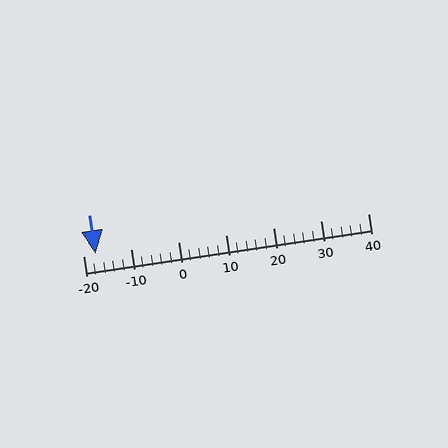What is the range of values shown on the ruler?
The ruler shows values from -20 to 40.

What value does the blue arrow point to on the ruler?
The blue arrow points to approximately -17.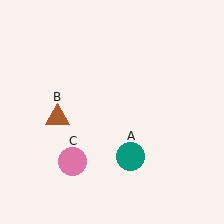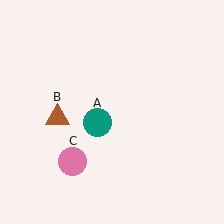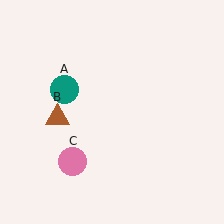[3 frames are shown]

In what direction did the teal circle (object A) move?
The teal circle (object A) moved up and to the left.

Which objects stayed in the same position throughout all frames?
Brown triangle (object B) and pink circle (object C) remained stationary.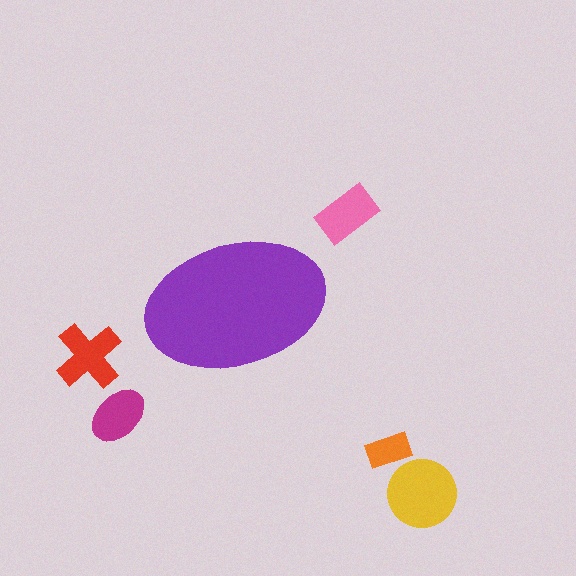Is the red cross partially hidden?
No, the red cross is fully visible.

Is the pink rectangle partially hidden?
No, the pink rectangle is fully visible.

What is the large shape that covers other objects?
A purple ellipse.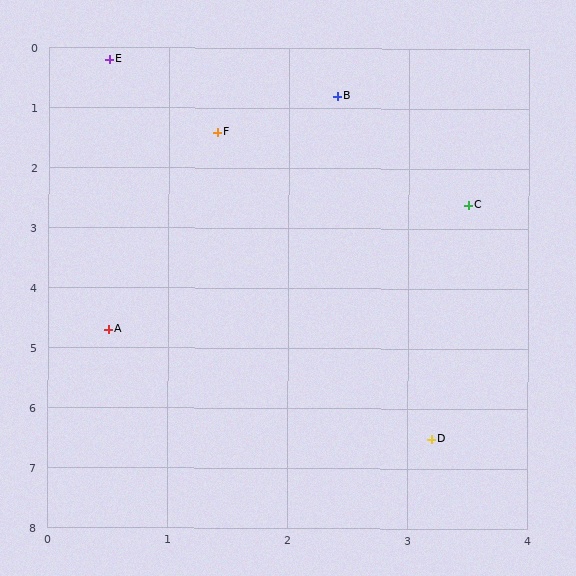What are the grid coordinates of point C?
Point C is at approximately (3.5, 2.6).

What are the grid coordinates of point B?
Point B is at approximately (2.4, 0.8).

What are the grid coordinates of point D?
Point D is at approximately (3.2, 6.5).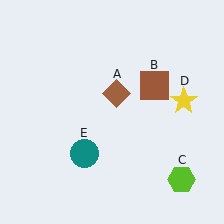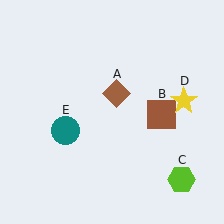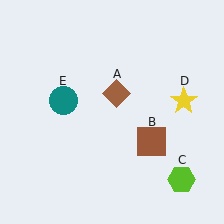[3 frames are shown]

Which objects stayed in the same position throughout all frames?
Brown diamond (object A) and lime hexagon (object C) and yellow star (object D) remained stationary.